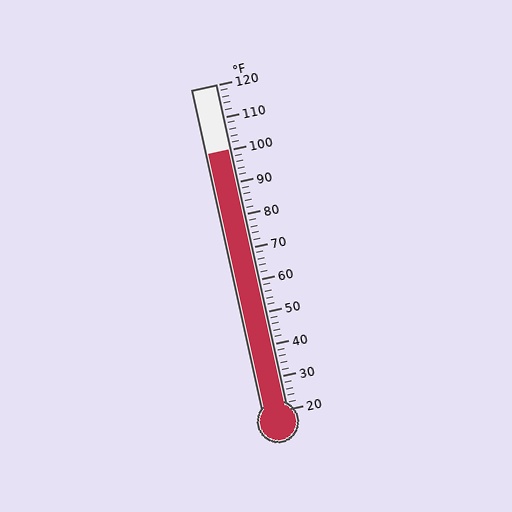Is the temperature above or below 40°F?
The temperature is above 40°F.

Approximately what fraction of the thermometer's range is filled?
The thermometer is filled to approximately 80% of its range.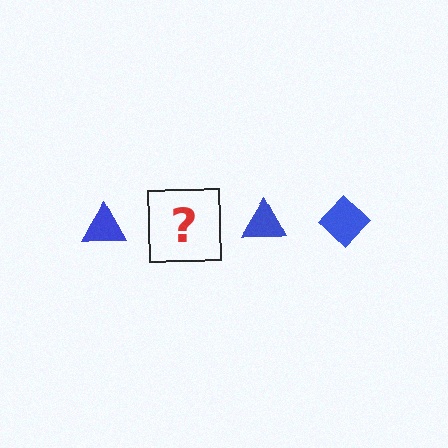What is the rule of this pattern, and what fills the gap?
The rule is that the pattern cycles through triangle, diamond shapes in blue. The gap should be filled with a blue diamond.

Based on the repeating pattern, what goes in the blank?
The blank should be a blue diamond.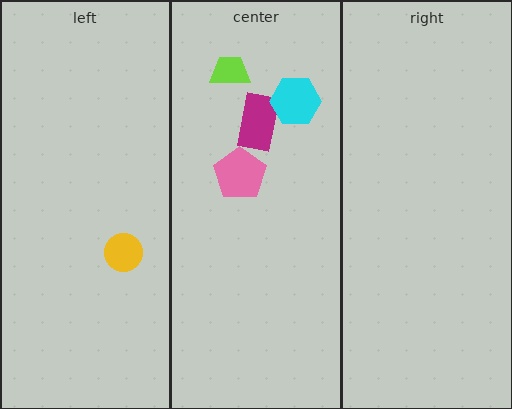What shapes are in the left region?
The yellow circle.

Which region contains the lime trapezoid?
The center region.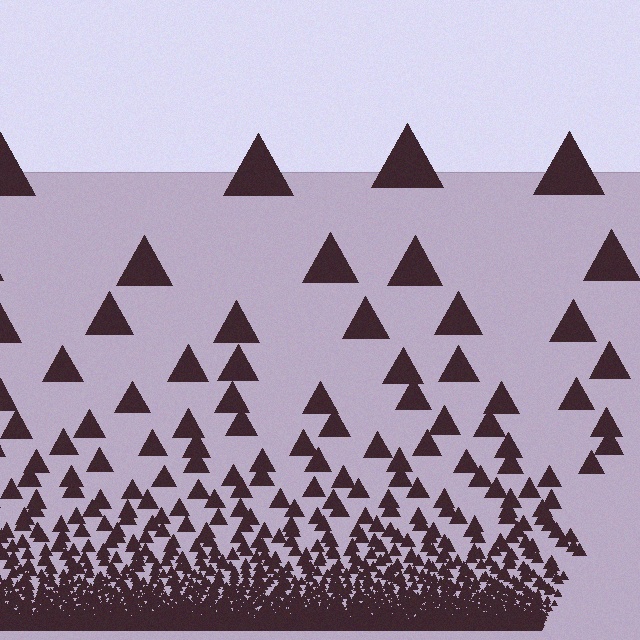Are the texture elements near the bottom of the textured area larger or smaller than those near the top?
Smaller. The gradient is inverted — elements near the bottom are smaller and denser.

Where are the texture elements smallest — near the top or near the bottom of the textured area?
Near the bottom.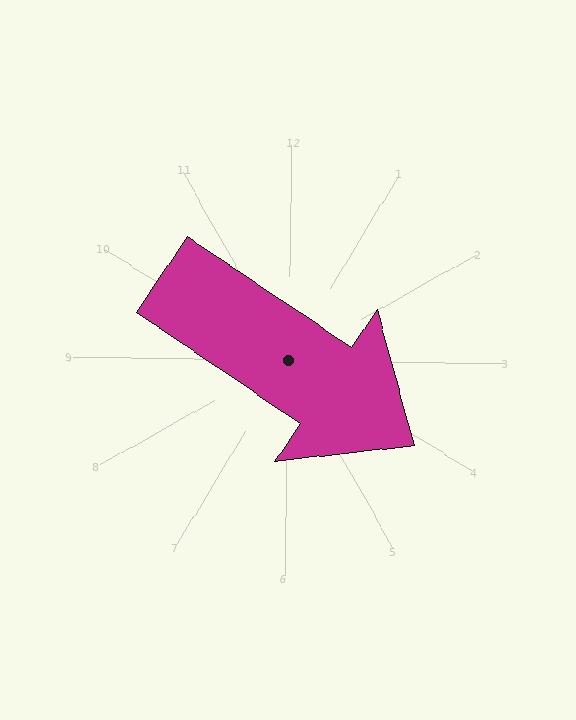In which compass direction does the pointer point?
Southeast.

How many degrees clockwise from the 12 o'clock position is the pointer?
Approximately 123 degrees.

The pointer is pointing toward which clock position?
Roughly 4 o'clock.